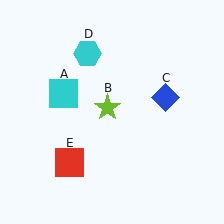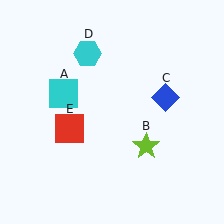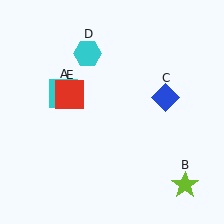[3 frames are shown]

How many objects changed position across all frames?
2 objects changed position: lime star (object B), red square (object E).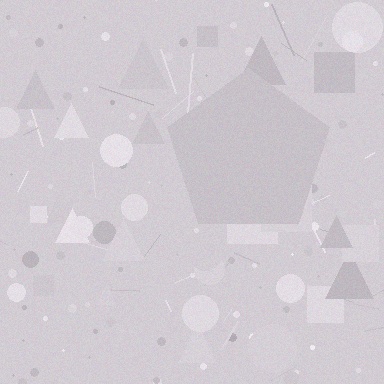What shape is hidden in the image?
A pentagon is hidden in the image.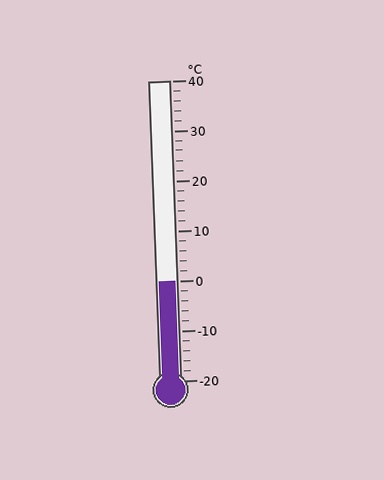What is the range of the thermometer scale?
The thermometer scale ranges from -20°C to 40°C.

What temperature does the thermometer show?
The thermometer shows approximately 0°C.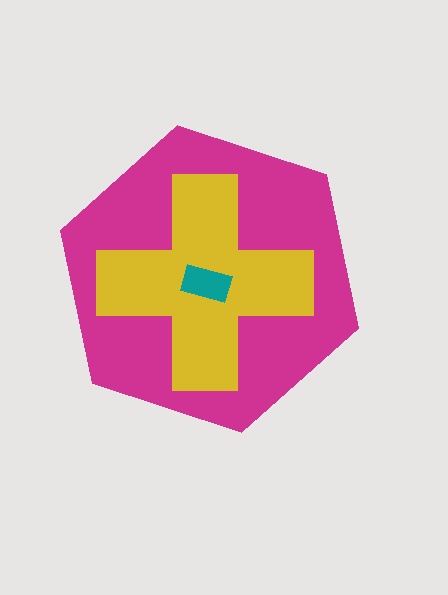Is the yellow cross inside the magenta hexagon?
Yes.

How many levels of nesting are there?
3.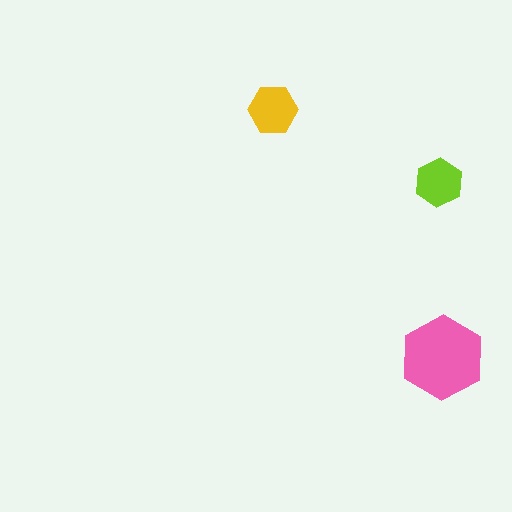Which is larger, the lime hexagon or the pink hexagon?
The pink one.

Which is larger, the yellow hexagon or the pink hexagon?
The pink one.